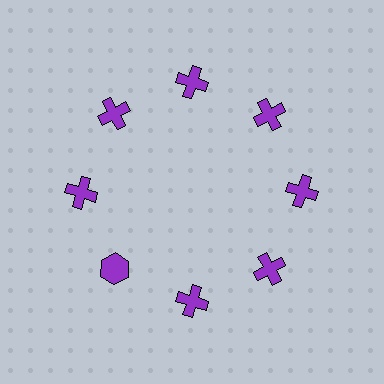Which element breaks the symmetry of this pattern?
The purple hexagon at roughly the 8 o'clock position breaks the symmetry. All other shapes are purple crosses.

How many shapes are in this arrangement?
There are 8 shapes arranged in a ring pattern.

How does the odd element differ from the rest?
It has a different shape: hexagon instead of cross.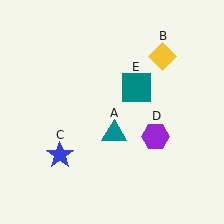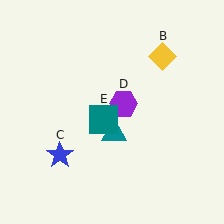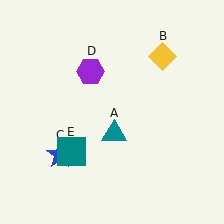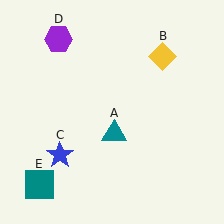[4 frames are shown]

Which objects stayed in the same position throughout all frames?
Teal triangle (object A) and yellow diamond (object B) and blue star (object C) remained stationary.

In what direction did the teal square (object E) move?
The teal square (object E) moved down and to the left.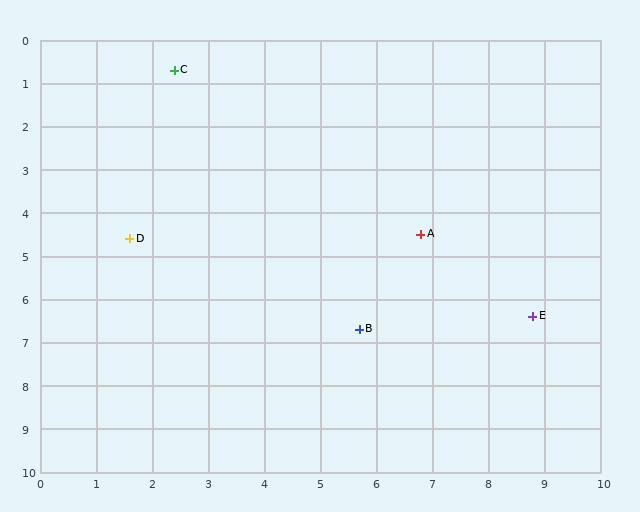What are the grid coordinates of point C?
Point C is at approximately (2.4, 0.7).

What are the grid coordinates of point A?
Point A is at approximately (6.8, 4.5).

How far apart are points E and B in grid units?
Points E and B are about 3.1 grid units apart.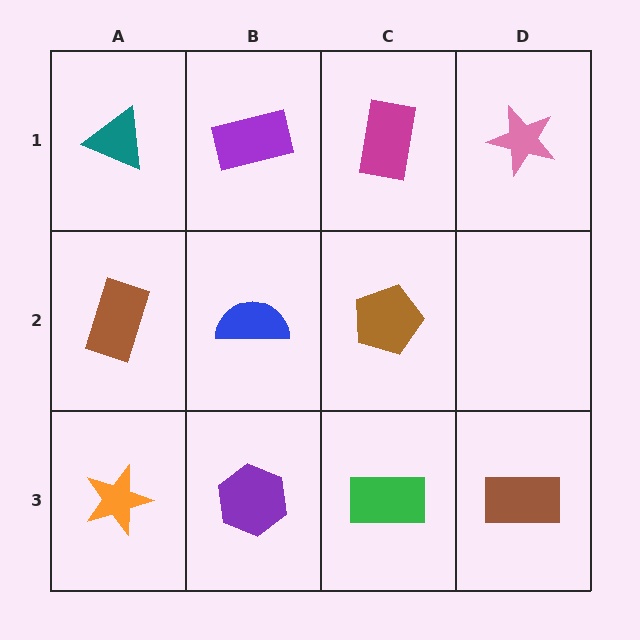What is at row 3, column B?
A purple hexagon.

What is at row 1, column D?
A pink star.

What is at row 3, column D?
A brown rectangle.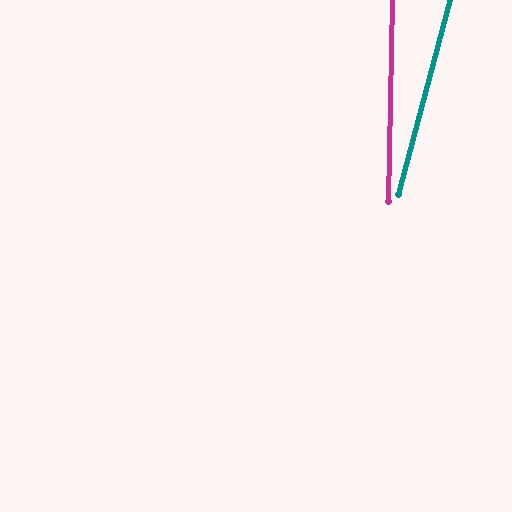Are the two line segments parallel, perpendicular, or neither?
Neither parallel nor perpendicular — they differ by about 14°.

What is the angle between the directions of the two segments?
Approximately 14 degrees.